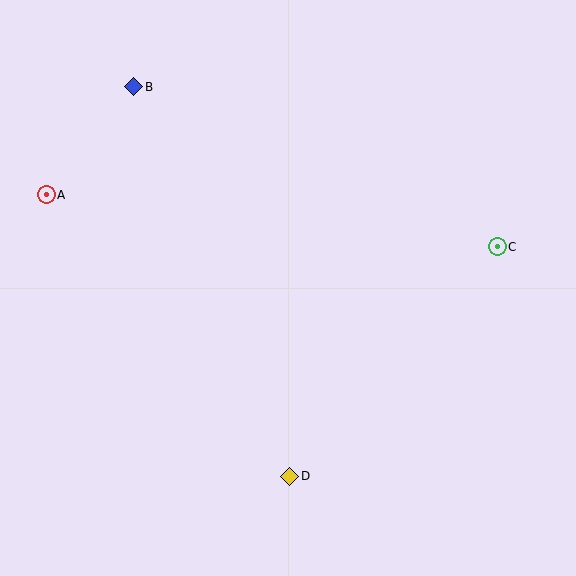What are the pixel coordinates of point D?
Point D is at (290, 476).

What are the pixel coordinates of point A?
Point A is at (46, 195).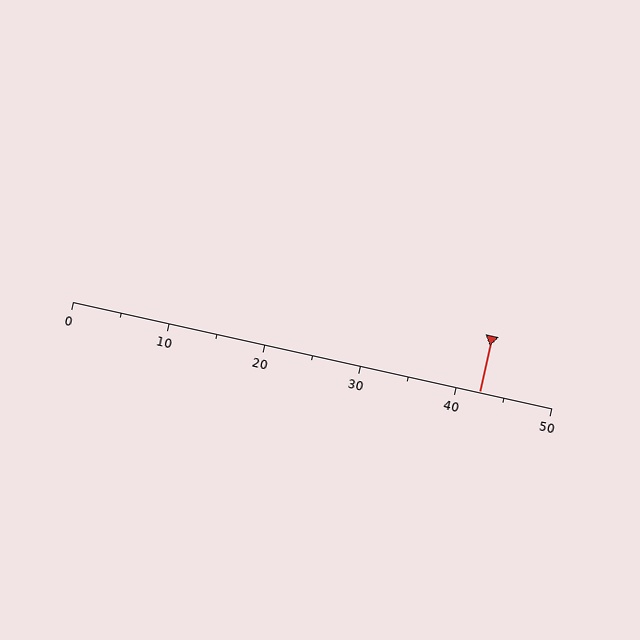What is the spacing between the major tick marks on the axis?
The major ticks are spaced 10 apart.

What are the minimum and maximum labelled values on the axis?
The axis runs from 0 to 50.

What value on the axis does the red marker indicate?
The marker indicates approximately 42.5.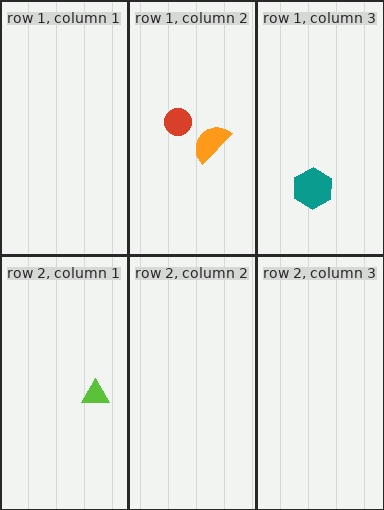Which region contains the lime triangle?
The row 2, column 1 region.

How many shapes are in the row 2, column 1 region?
1.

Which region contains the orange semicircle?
The row 1, column 2 region.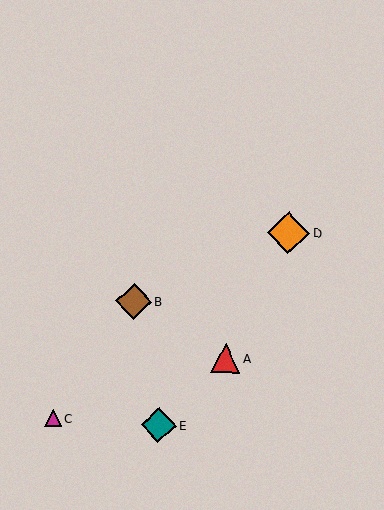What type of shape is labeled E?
Shape E is a teal diamond.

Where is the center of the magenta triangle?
The center of the magenta triangle is at (53, 418).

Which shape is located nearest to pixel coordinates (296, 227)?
The orange diamond (labeled D) at (288, 233) is nearest to that location.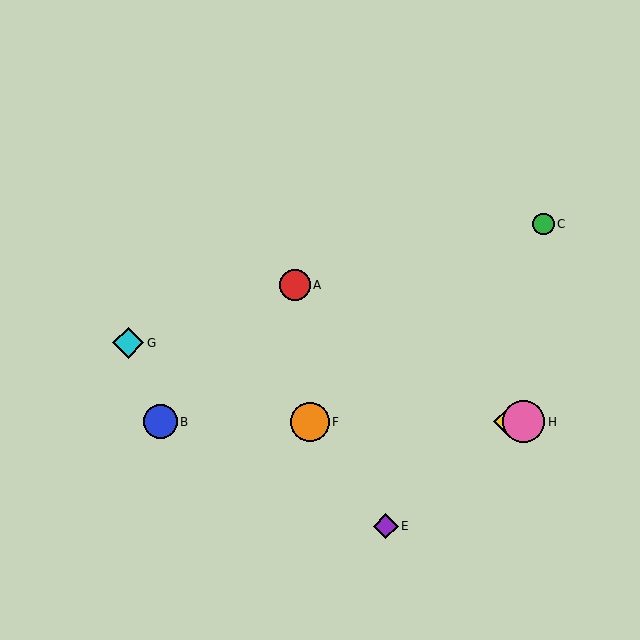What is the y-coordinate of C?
Object C is at y≈224.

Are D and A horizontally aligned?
No, D is at y≈422 and A is at y≈285.